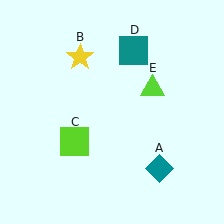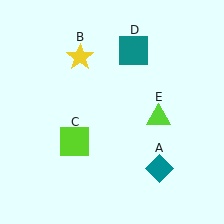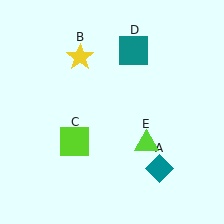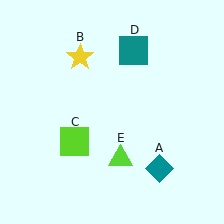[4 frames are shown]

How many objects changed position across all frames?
1 object changed position: lime triangle (object E).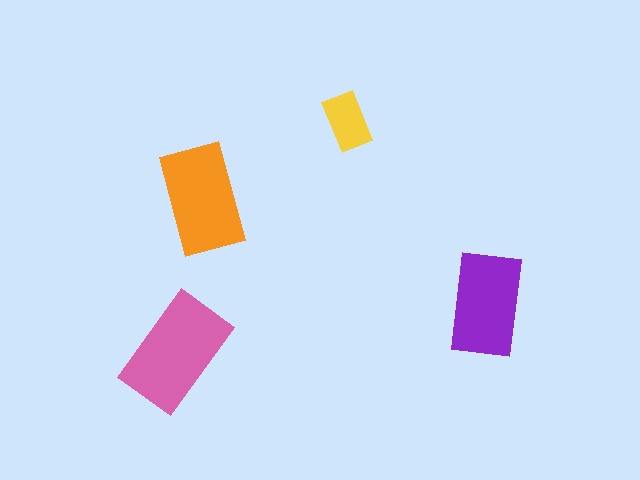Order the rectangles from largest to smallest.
the pink one, the orange one, the purple one, the yellow one.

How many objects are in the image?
There are 4 objects in the image.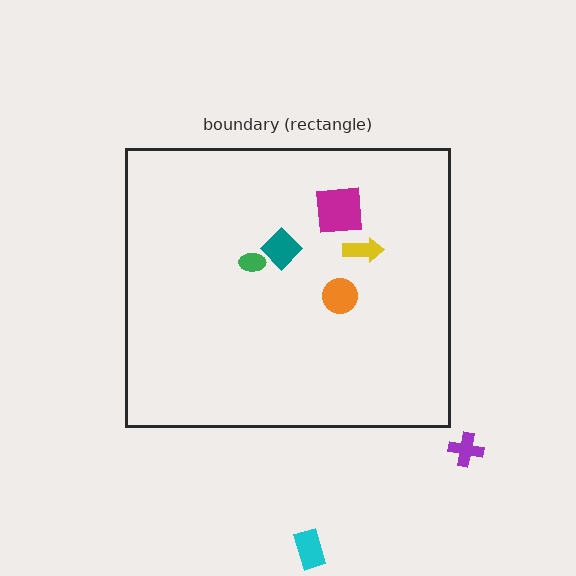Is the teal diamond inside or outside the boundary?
Inside.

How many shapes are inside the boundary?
5 inside, 2 outside.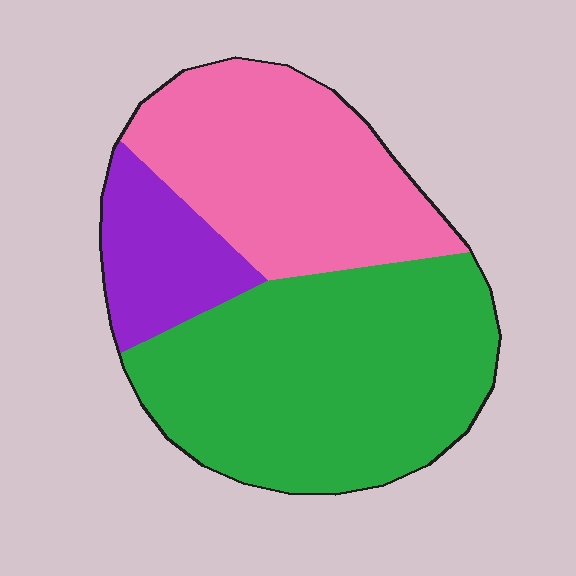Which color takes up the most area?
Green, at roughly 50%.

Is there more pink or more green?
Green.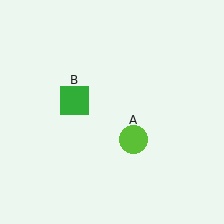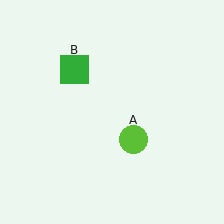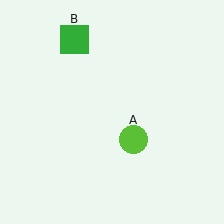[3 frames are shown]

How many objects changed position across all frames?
1 object changed position: green square (object B).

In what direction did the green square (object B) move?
The green square (object B) moved up.